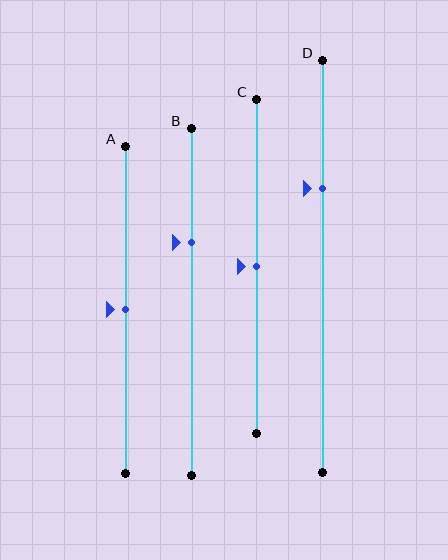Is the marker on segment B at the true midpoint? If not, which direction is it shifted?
No, the marker on segment B is shifted upward by about 17% of the segment length.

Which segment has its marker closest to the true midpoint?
Segment A has its marker closest to the true midpoint.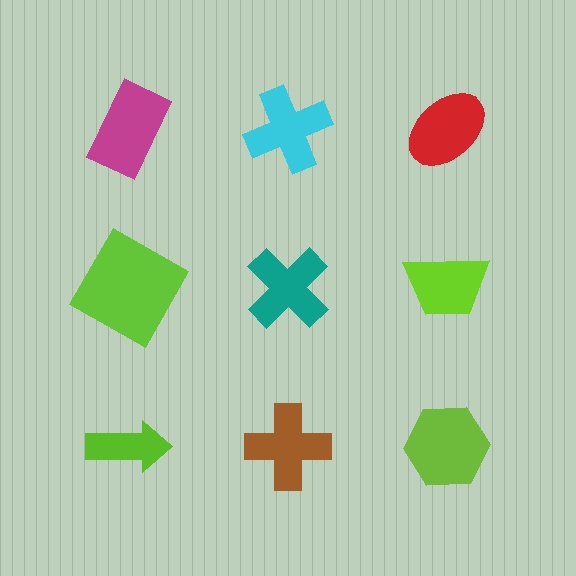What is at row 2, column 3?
A lime trapezoid.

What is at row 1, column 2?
A cyan cross.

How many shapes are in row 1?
3 shapes.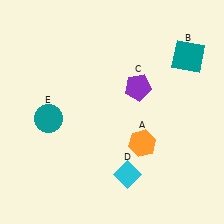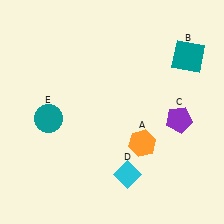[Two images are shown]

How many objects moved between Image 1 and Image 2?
1 object moved between the two images.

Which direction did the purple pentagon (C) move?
The purple pentagon (C) moved right.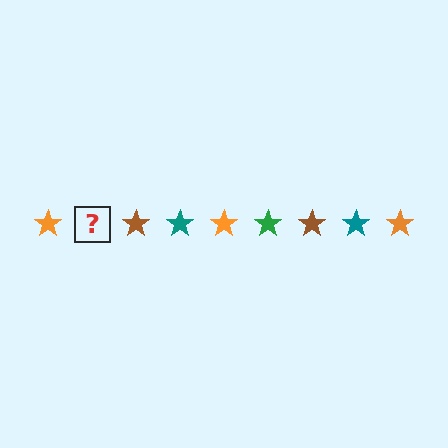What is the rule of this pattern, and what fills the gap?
The rule is that the pattern cycles through orange, green, brown, teal stars. The gap should be filled with a green star.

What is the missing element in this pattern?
The missing element is a green star.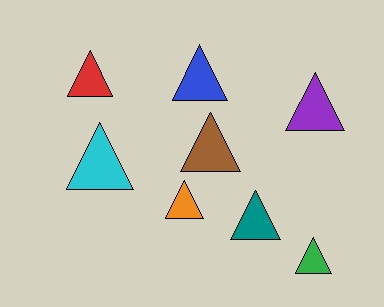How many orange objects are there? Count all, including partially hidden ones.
There is 1 orange object.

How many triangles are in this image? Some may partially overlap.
There are 8 triangles.